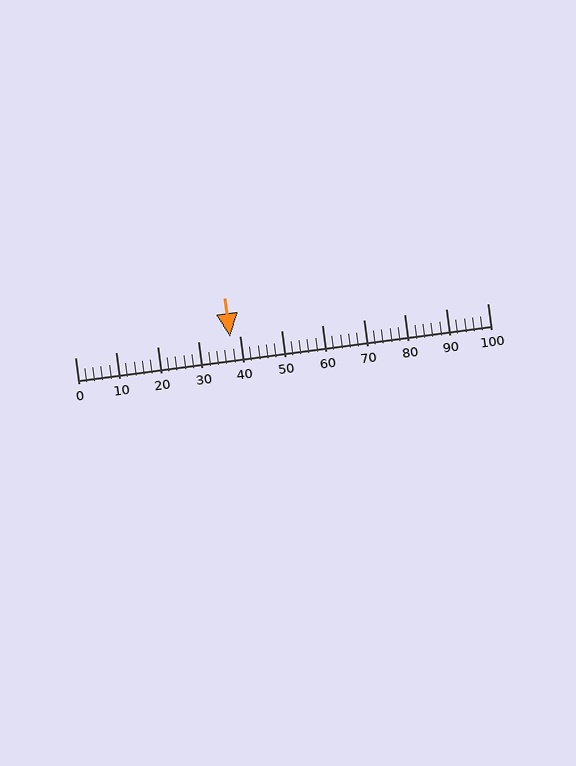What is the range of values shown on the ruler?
The ruler shows values from 0 to 100.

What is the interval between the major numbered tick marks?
The major tick marks are spaced 10 units apart.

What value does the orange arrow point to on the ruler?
The orange arrow points to approximately 38.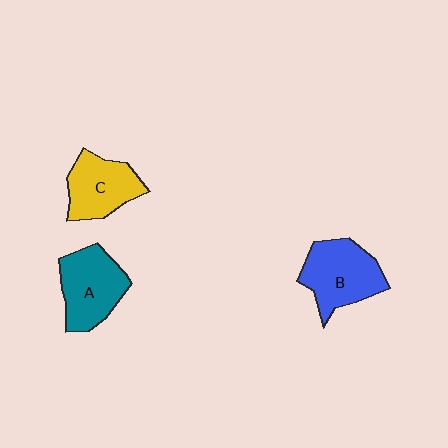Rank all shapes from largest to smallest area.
From largest to smallest: B (blue), A (teal), C (yellow).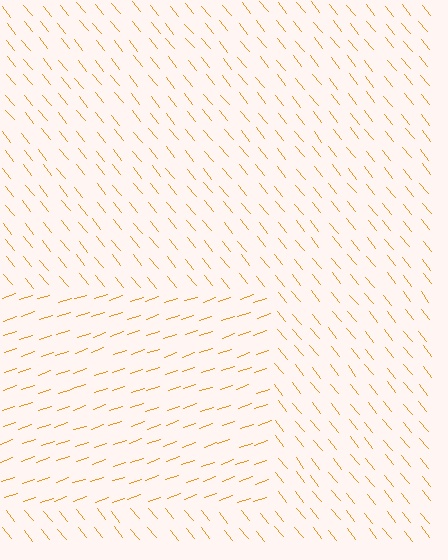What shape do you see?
I see a rectangle.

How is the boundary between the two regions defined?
The boundary is defined purely by a change in line orientation (approximately 70 degrees difference). All lines are the same color and thickness.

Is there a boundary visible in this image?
Yes, there is a texture boundary formed by a change in line orientation.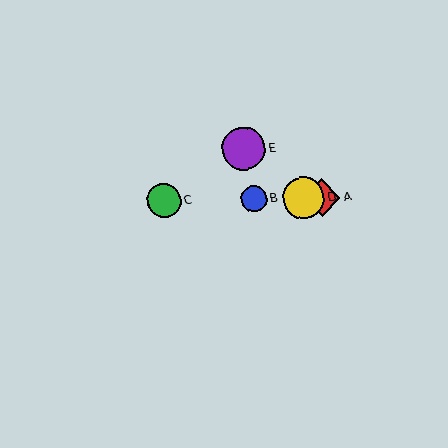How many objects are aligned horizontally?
4 objects (A, B, C, D) are aligned horizontally.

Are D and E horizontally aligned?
No, D is at y≈198 and E is at y≈148.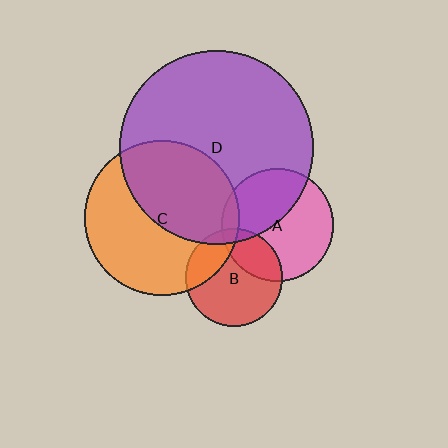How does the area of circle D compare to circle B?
Approximately 4.0 times.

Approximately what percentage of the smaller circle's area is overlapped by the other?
Approximately 5%.